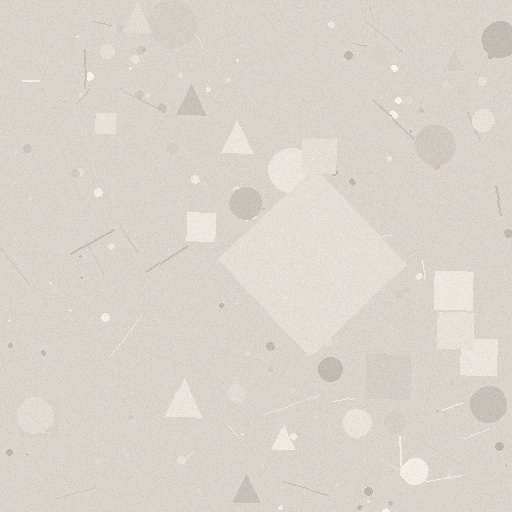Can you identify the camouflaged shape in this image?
The camouflaged shape is a diamond.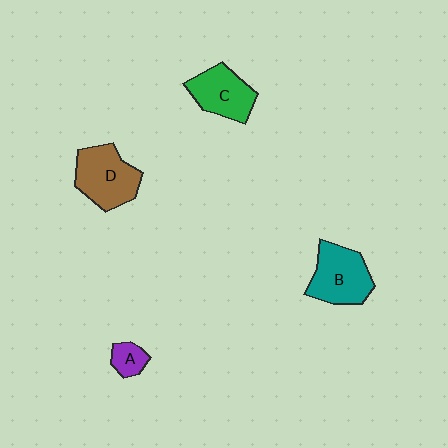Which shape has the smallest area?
Shape A (purple).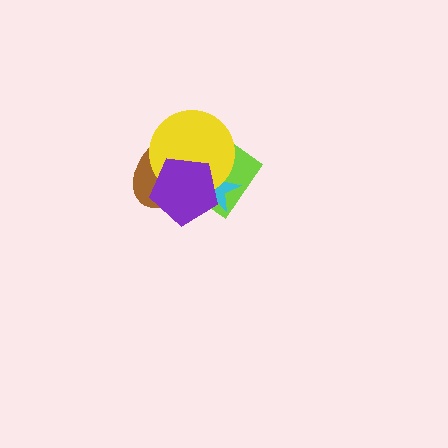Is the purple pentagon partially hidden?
No, no other shape covers it.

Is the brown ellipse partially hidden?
Yes, it is partially covered by another shape.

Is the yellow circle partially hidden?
Yes, it is partially covered by another shape.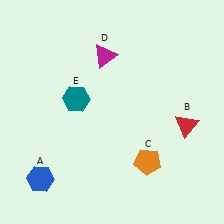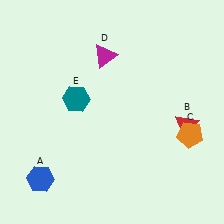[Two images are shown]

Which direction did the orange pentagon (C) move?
The orange pentagon (C) moved right.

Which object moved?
The orange pentagon (C) moved right.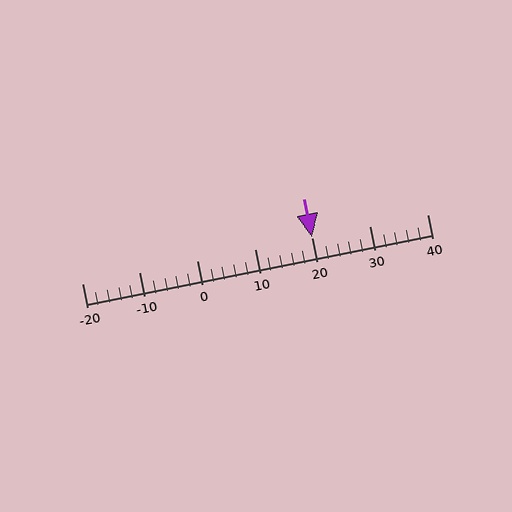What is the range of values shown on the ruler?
The ruler shows values from -20 to 40.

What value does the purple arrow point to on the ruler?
The purple arrow points to approximately 20.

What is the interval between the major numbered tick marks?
The major tick marks are spaced 10 units apart.